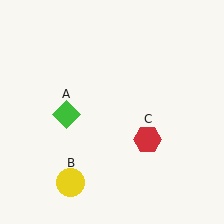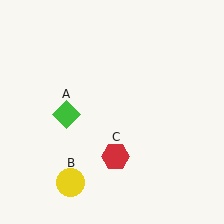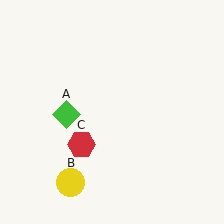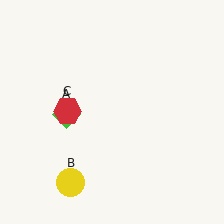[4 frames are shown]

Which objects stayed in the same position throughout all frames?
Green diamond (object A) and yellow circle (object B) remained stationary.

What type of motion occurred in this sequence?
The red hexagon (object C) rotated clockwise around the center of the scene.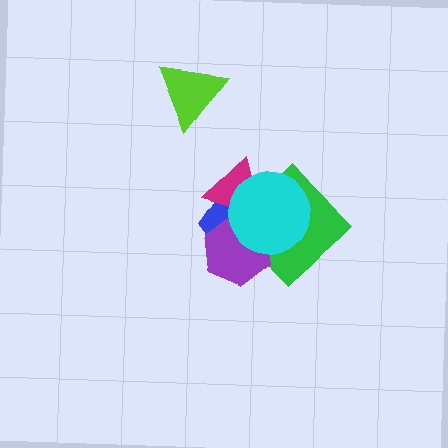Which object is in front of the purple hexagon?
The cyan circle is in front of the purple hexagon.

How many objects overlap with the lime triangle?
0 objects overlap with the lime triangle.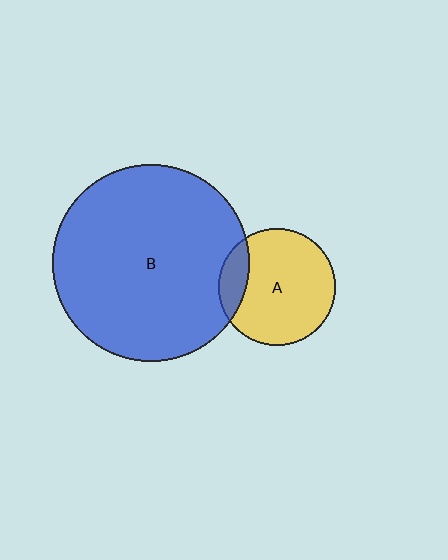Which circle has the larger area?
Circle B (blue).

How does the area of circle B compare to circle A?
Approximately 2.8 times.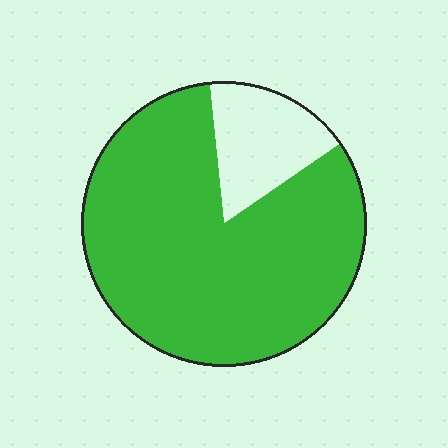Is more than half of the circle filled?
Yes.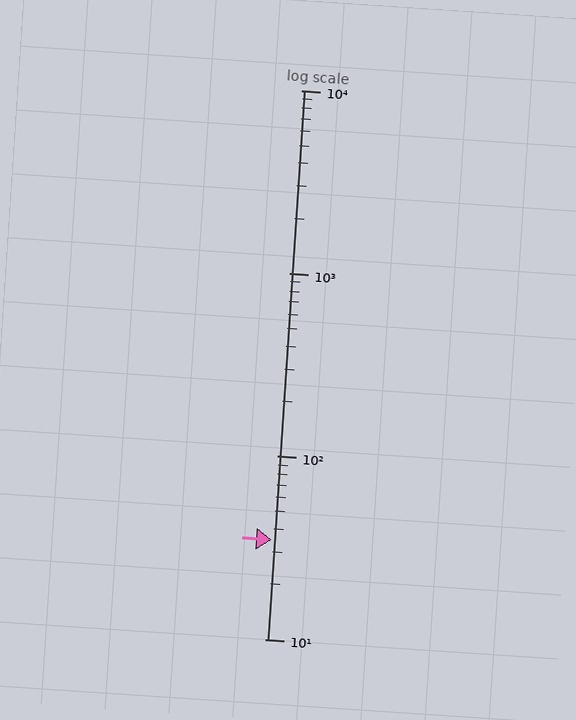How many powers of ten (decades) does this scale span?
The scale spans 3 decades, from 10 to 10000.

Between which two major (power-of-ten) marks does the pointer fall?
The pointer is between 10 and 100.